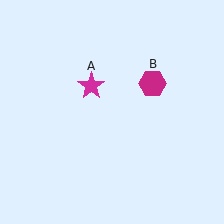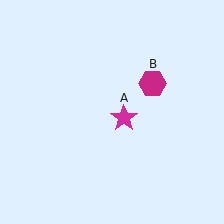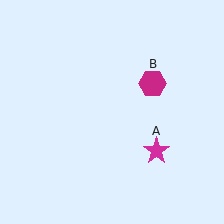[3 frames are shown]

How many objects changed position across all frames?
1 object changed position: magenta star (object A).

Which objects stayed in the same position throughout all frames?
Magenta hexagon (object B) remained stationary.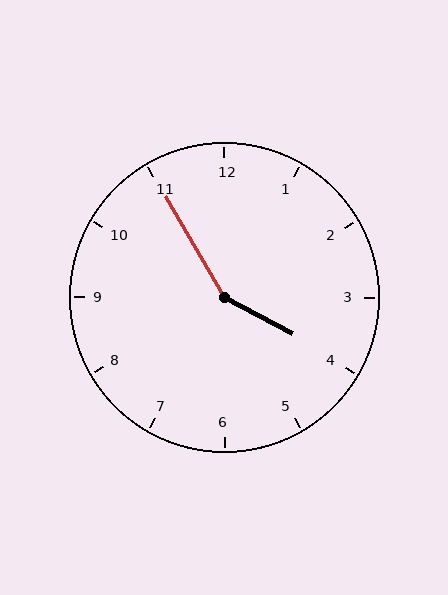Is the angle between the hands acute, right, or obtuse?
It is obtuse.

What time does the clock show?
3:55.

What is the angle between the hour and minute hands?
Approximately 148 degrees.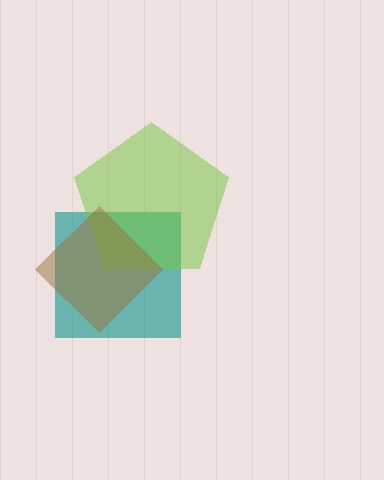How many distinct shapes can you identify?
There are 3 distinct shapes: a teal square, a lime pentagon, a brown diamond.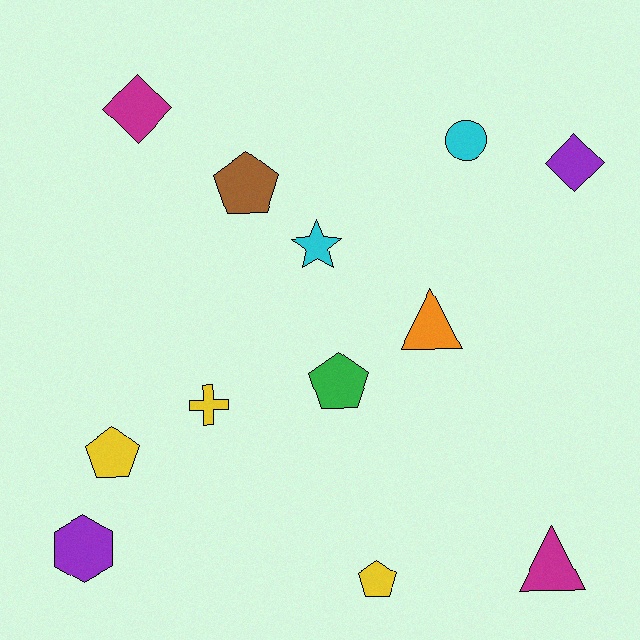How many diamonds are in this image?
There are 2 diamonds.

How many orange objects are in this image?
There is 1 orange object.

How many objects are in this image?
There are 12 objects.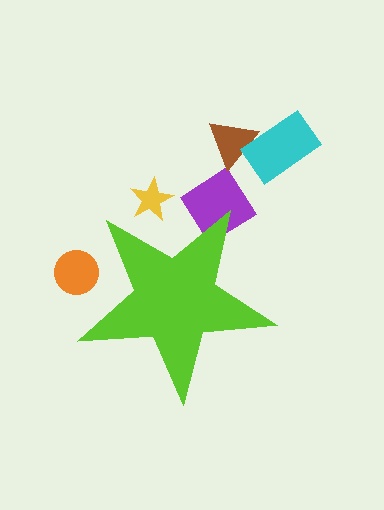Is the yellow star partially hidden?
Yes, the yellow star is partially hidden behind the lime star.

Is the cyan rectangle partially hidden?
No, the cyan rectangle is fully visible.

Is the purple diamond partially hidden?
Yes, the purple diamond is partially hidden behind the lime star.